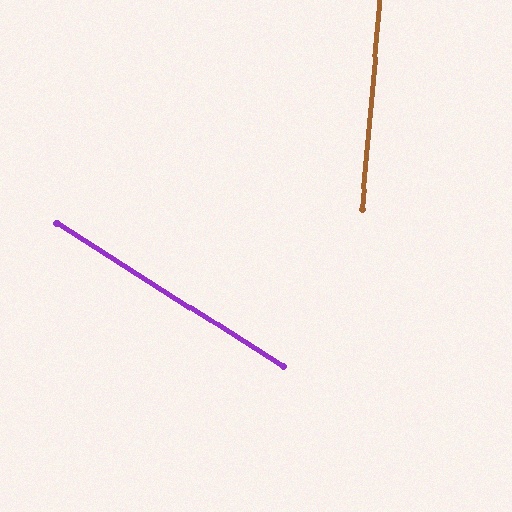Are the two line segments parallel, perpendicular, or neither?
Neither parallel nor perpendicular — they differ by about 63°.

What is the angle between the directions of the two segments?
Approximately 63 degrees.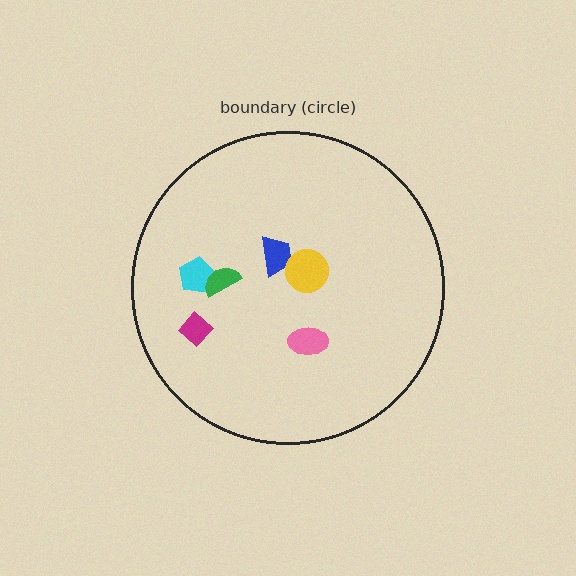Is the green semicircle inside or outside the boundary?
Inside.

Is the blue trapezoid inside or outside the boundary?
Inside.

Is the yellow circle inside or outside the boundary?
Inside.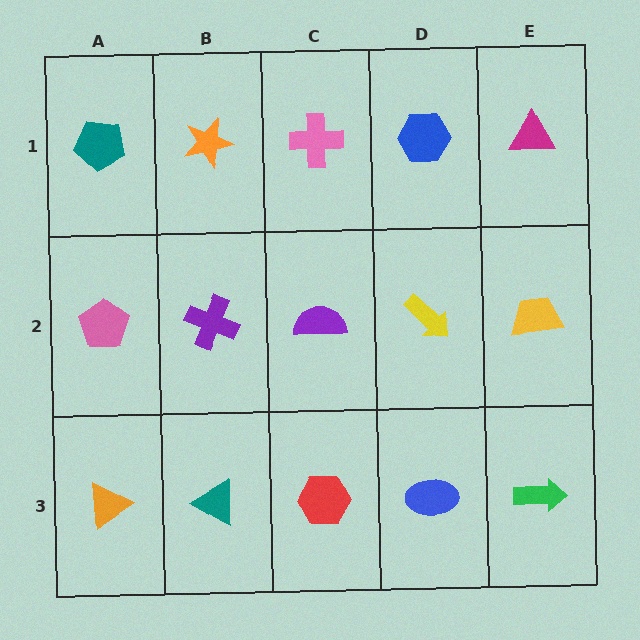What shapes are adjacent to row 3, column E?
A yellow trapezoid (row 2, column E), a blue ellipse (row 3, column D).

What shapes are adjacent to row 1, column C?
A purple semicircle (row 2, column C), an orange star (row 1, column B), a blue hexagon (row 1, column D).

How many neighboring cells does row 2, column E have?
3.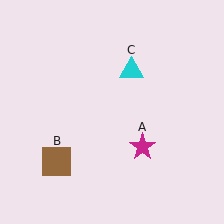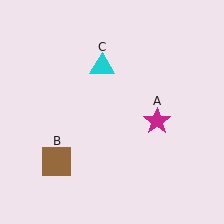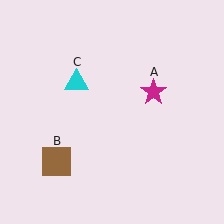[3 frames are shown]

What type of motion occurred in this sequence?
The magenta star (object A), cyan triangle (object C) rotated counterclockwise around the center of the scene.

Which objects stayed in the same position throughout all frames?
Brown square (object B) remained stationary.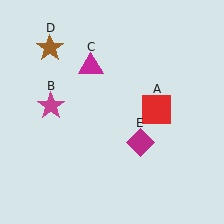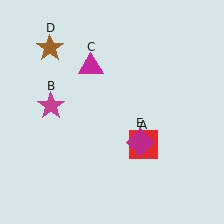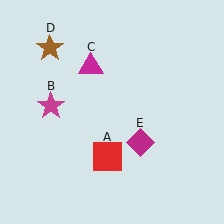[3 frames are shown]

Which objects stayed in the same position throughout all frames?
Magenta star (object B) and magenta triangle (object C) and brown star (object D) and magenta diamond (object E) remained stationary.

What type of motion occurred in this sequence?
The red square (object A) rotated clockwise around the center of the scene.